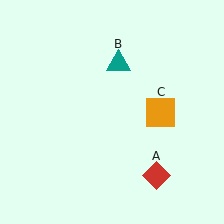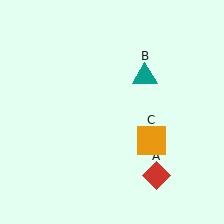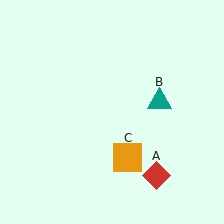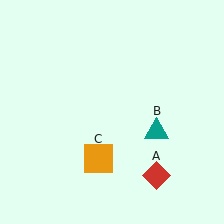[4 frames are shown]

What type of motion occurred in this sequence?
The teal triangle (object B), orange square (object C) rotated clockwise around the center of the scene.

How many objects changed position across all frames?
2 objects changed position: teal triangle (object B), orange square (object C).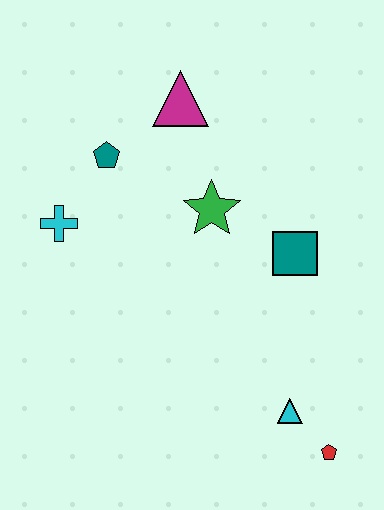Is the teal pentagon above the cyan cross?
Yes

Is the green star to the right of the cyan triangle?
No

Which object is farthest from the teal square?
The cyan cross is farthest from the teal square.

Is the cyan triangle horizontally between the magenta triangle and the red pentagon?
Yes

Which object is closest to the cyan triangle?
The red pentagon is closest to the cyan triangle.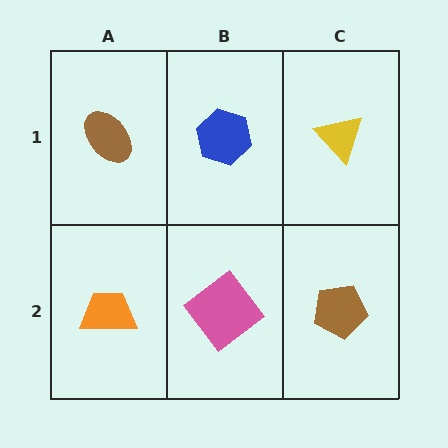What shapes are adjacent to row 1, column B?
A pink diamond (row 2, column B), a brown ellipse (row 1, column A), a yellow triangle (row 1, column C).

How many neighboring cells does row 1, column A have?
2.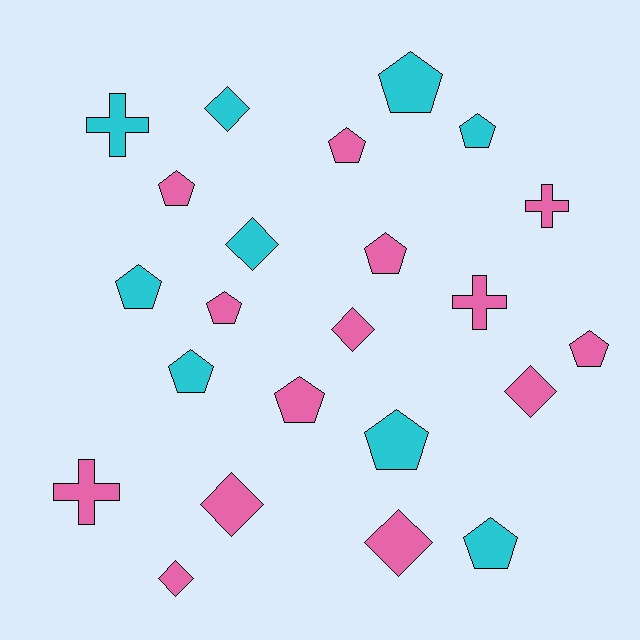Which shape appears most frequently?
Pentagon, with 12 objects.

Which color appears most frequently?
Pink, with 14 objects.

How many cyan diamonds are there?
There are 2 cyan diamonds.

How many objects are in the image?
There are 23 objects.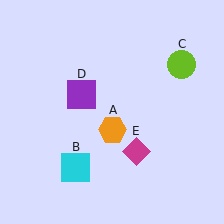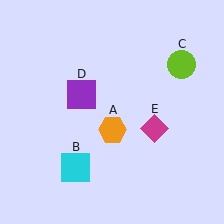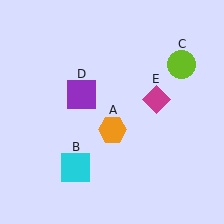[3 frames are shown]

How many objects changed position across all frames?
1 object changed position: magenta diamond (object E).